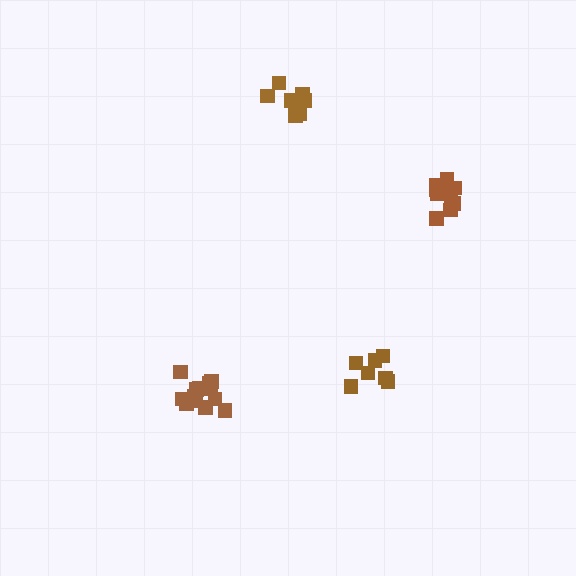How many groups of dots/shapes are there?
There are 4 groups.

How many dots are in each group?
Group 1: 11 dots, Group 2: 7 dots, Group 3: 13 dots, Group 4: 7 dots (38 total).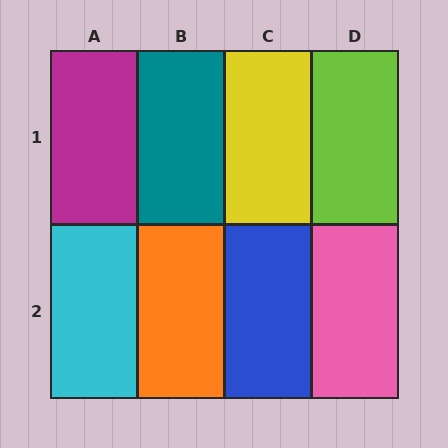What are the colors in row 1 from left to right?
Magenta, teal, yellow, lime.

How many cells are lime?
1 cell is lime.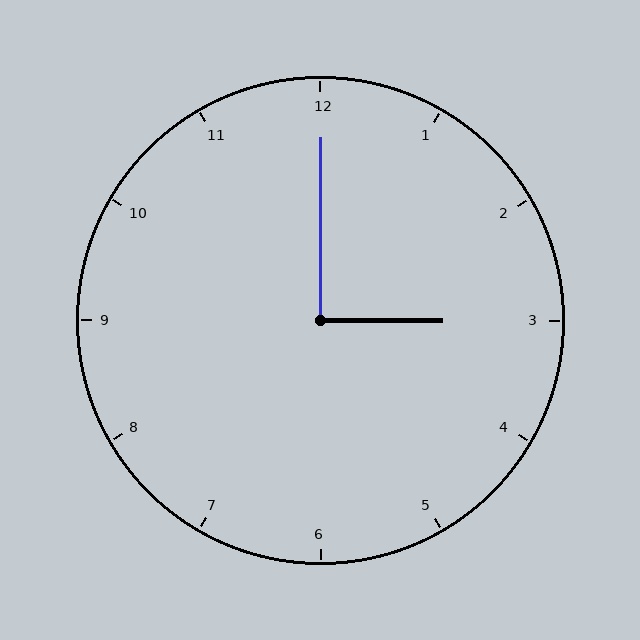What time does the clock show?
3:00.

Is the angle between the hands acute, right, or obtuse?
It is right.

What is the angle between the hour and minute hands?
Approximately 90 degrees.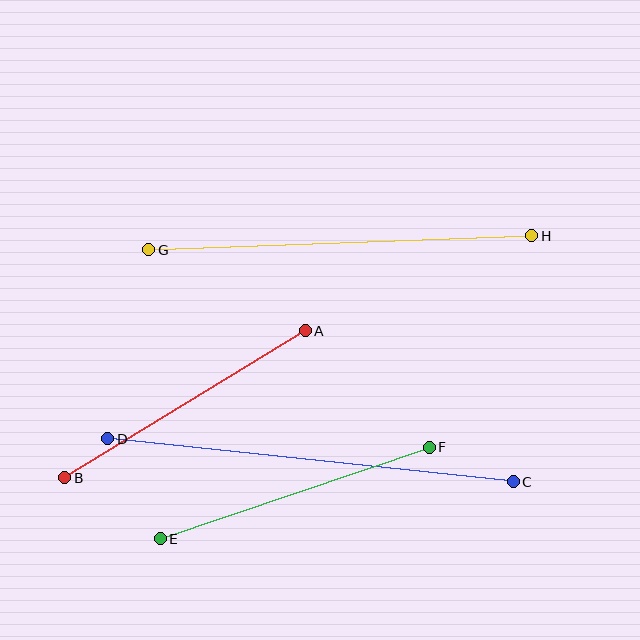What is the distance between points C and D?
The distance is approximately 407 pixels.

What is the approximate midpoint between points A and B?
The midpoint is at approximately (185, 404) pixels.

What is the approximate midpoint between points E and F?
The midpoint is at approximately (295, 493) pixels.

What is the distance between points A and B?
The distance is approximately 282 pixels.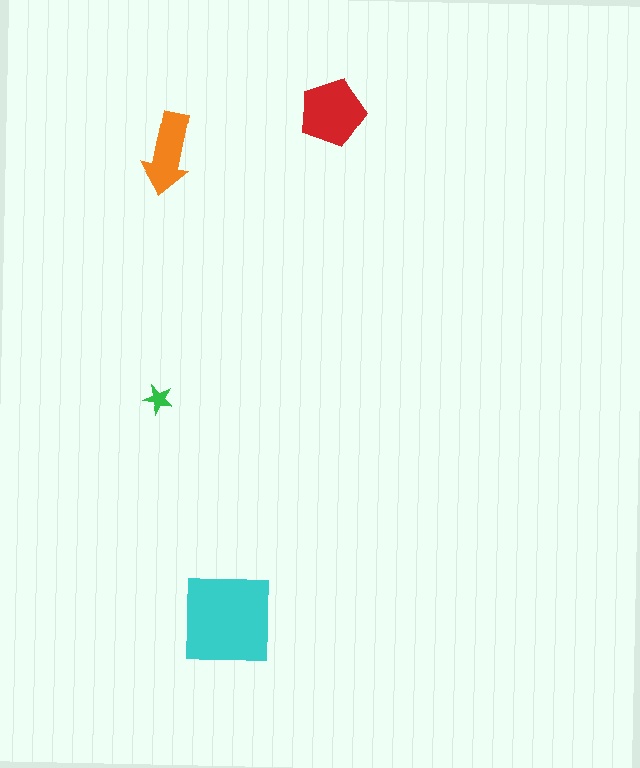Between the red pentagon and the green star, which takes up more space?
The red pentagon.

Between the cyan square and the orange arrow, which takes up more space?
The cyan square.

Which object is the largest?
The cyan square.